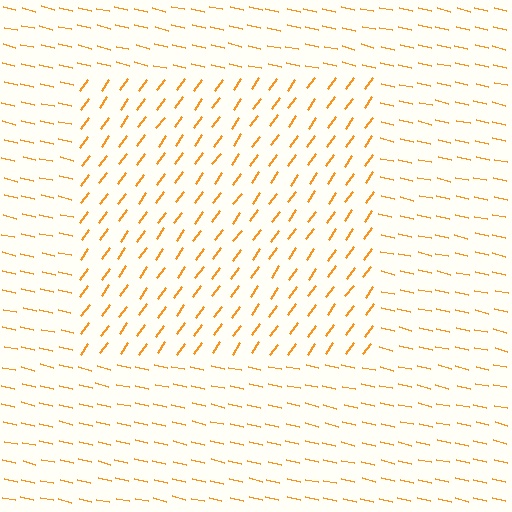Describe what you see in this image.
The image is filled with small orange line segments. A rectangle region in the image has lines oriented differently from the surrounding lines, creating a visible texture boundary.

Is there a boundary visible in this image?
Yes, there is a texture boundary formed by a change in line orientation.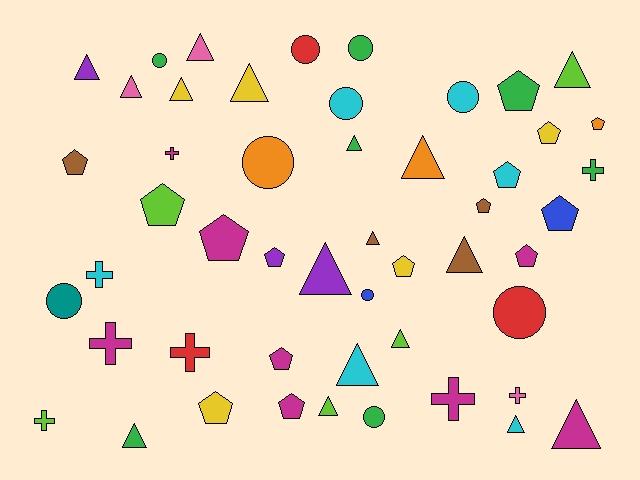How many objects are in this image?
There are 50 objects.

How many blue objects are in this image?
There are 2 blue objects.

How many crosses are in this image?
There are 8 crosses.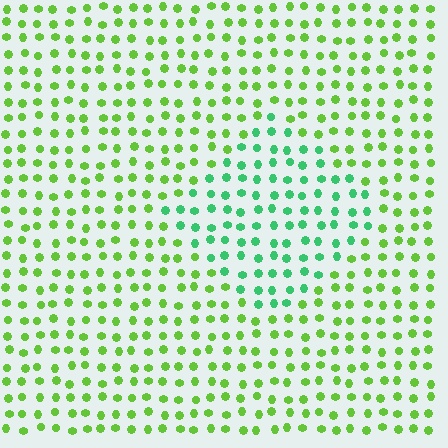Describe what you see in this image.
The image is filled with small lime elements in a uniform arrangement. A diamond-shaped region is visible where the elements are tinted to a slightly different hue, forming a subtle color boundary.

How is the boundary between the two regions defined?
The boundary is defined purely by a slight shift in hue (about 42 degrees). Spacing, size, and orientation are identical on both sides.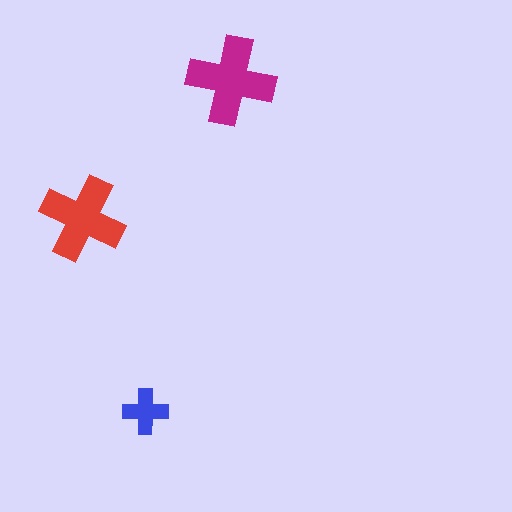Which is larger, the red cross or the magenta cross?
The magenta one.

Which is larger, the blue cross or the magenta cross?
The magenta one.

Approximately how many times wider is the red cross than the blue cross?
About 2 times wider.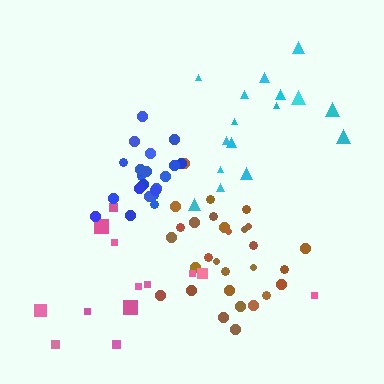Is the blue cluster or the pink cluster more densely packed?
Blue.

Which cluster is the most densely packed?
Blue.